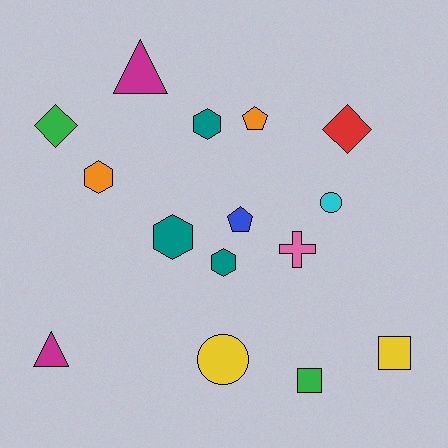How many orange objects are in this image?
There are 2 orange objects.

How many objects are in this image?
There are 15 objects.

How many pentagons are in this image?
There are 2 pentagons.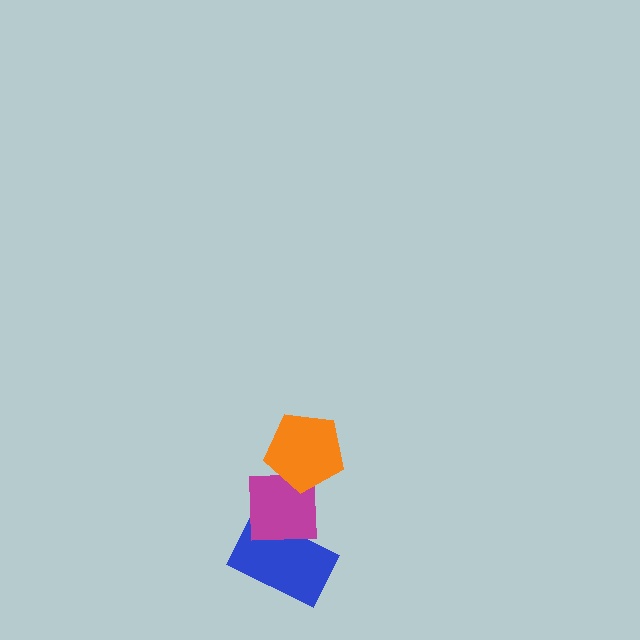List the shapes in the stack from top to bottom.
From top to bottom: the orange pentagon, the magenta square, the blue rectangle.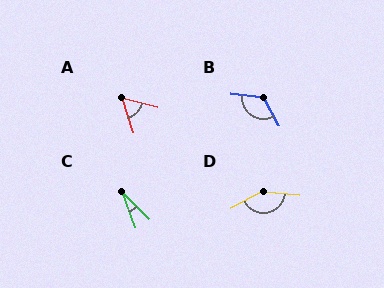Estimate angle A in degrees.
Approximately 57 degrees.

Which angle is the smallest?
C, at approximately 24 degrees.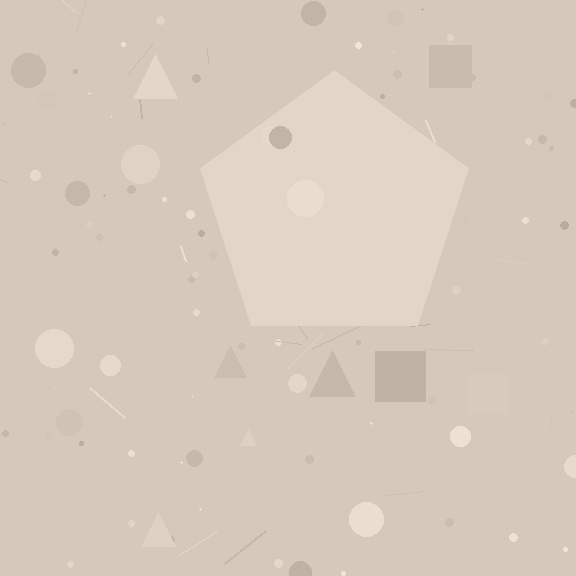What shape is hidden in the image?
A pentagon is hidden in the image.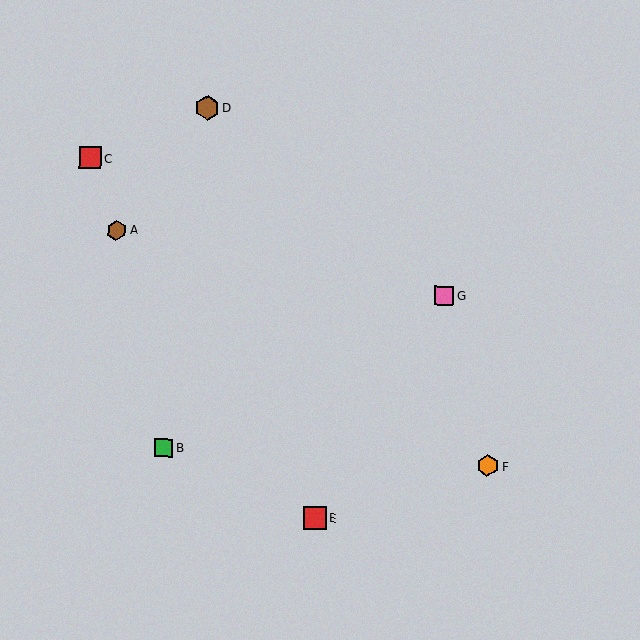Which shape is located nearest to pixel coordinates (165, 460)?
The green square (labeled B) at (164, 448) is nearest to that location.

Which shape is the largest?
The brown hexagon (labeled D) is the largest.